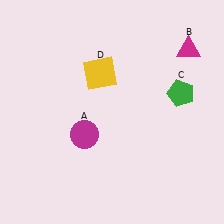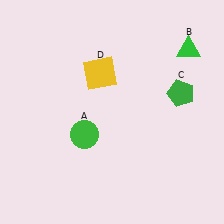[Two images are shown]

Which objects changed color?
A changed from magenta to green. B changed from magenta to green.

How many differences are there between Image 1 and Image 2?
There are 2 differences between the two images.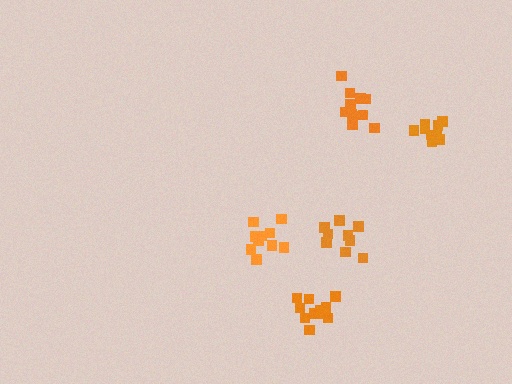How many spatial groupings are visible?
There are 5 spatial groupings.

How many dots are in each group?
Group 1: 11 dots, Group 2: 11 dots, Group 3: 9 dots, Group 4: 9 dots, Group 5: 11 dots (51 total).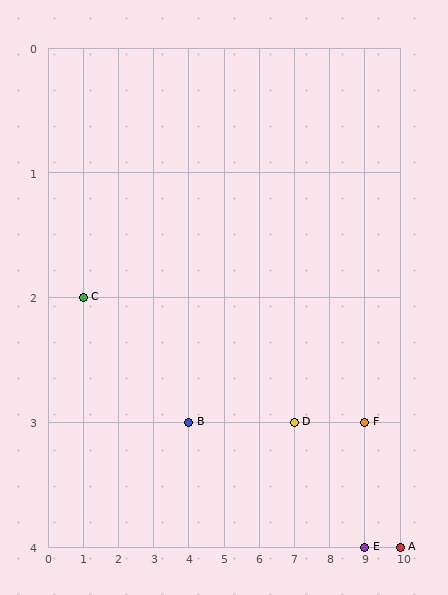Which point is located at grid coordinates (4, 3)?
Point B is at (4, 3).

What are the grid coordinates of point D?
Point D is at grid coordinates (7, 3).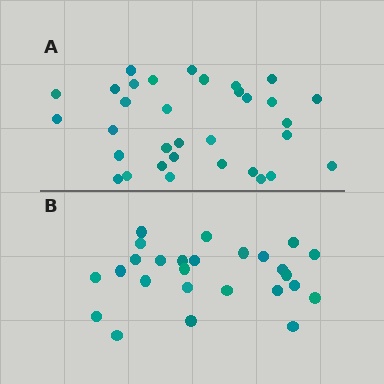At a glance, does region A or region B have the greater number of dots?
Region A (the top region) has more dots.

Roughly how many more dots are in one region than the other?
Region A has roughly 8 or so more dots than region B.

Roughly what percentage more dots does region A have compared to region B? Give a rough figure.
About 25% more.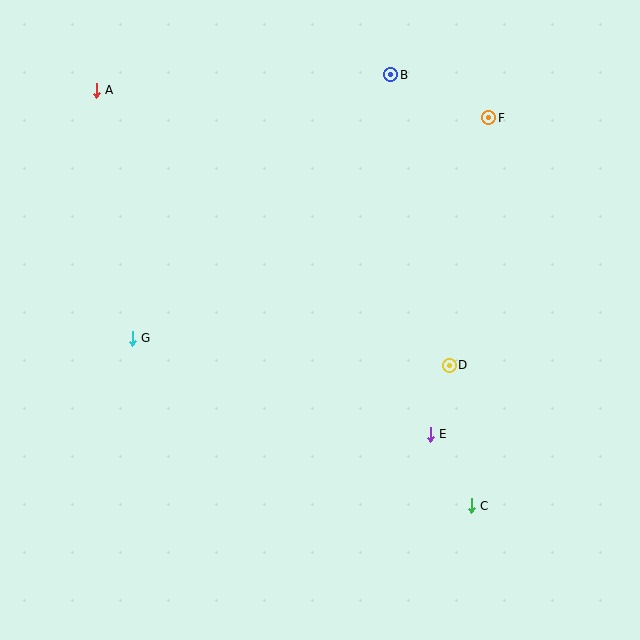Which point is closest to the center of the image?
Point D at (449, 365) is closest to the center.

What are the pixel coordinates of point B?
Point B is at (391, 75).